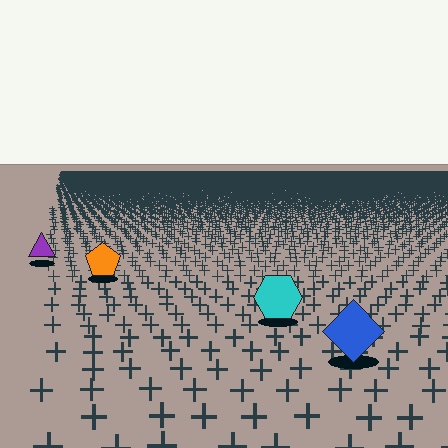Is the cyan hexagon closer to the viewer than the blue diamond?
No. The blue diamond is closer — you can tell from the texture gradient: the ground texture is coarser near it.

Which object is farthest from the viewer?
The purple triangle is farthest from the viewer. It appears smaller and the ground texture around it is denser.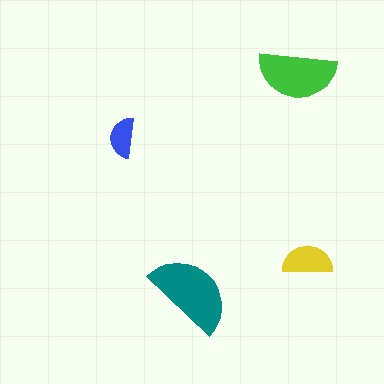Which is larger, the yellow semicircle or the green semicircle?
The green one.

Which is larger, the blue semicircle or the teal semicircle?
The teal one.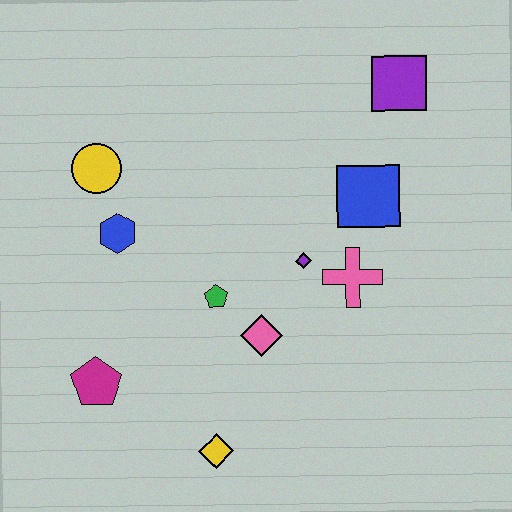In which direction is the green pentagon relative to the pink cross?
The green pentagon is to the left of the pink cross.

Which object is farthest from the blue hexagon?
The purple square is farthest from the blue hexagon.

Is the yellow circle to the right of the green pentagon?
No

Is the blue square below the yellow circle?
Yes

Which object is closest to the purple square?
The blue square is closest to the purple square.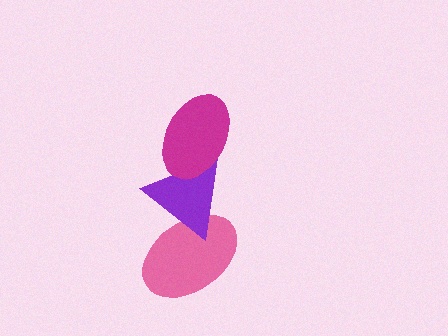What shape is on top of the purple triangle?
The magenta ellipse is on top of the purple triangle.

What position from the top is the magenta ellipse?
The magenta ellipse is 1st from the top.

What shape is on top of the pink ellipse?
The purple triangle is on top of the pink ellipse.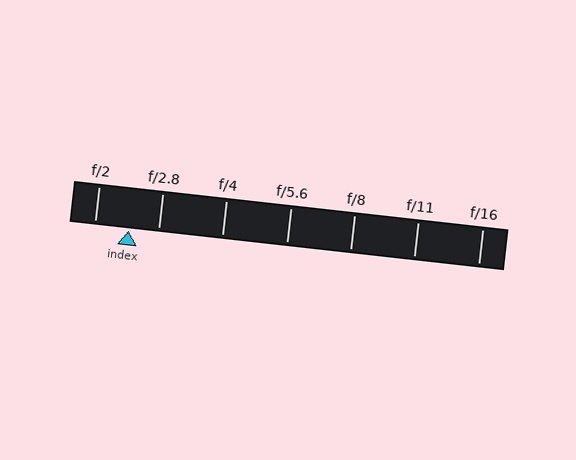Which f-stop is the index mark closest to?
The index mark is closest to f/2.8.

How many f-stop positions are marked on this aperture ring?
There are 7 f-stop positions marked.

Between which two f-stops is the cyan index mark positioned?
The index mark is between f/2 and f/2.8.